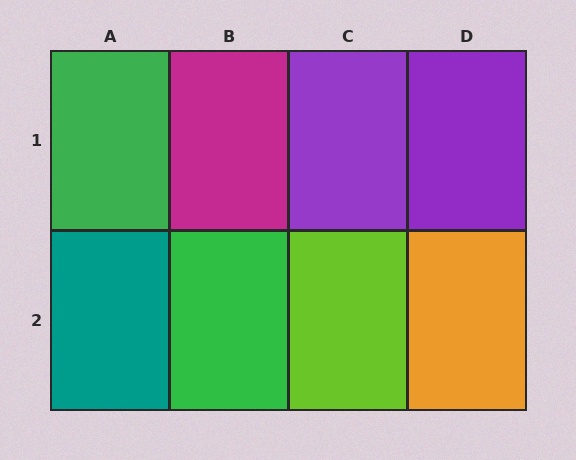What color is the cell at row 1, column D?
Purple.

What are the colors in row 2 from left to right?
Teal, green, lime, orange.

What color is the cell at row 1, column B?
Magenta.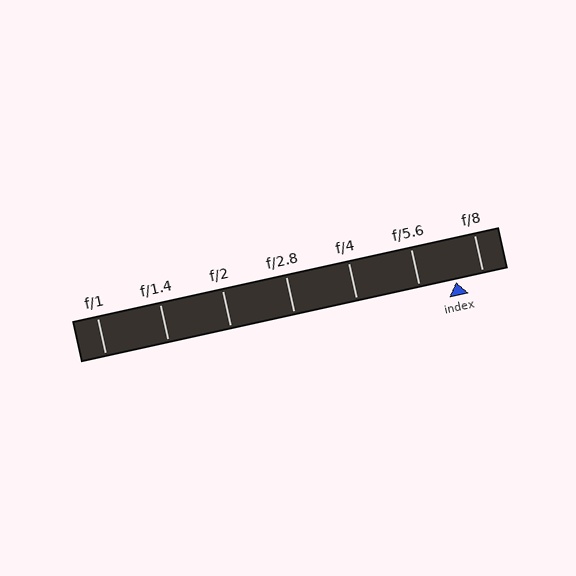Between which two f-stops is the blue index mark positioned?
The index mark is between f/5.6 and f/8.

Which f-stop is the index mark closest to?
The index mark is closest to f/8.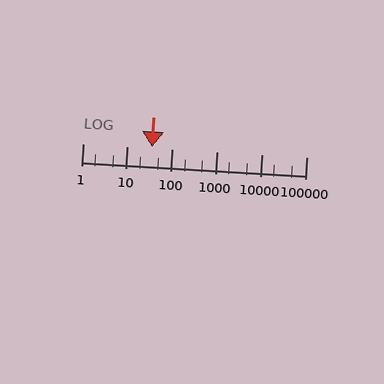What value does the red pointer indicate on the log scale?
The pointer indicates approximately 36.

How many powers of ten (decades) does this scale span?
The scale spans 5 decades, from 1 to 100000.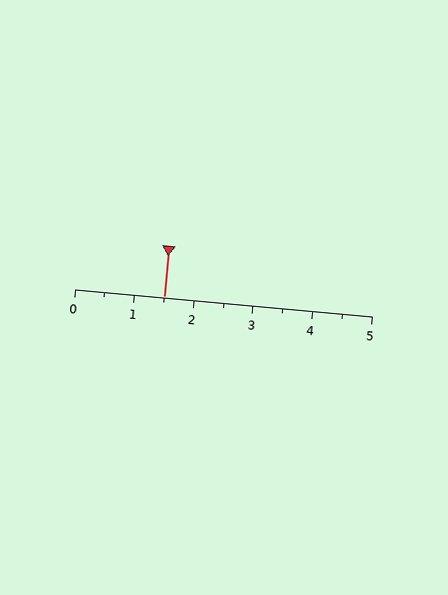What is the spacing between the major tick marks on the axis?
The major ticks are spaced 1 apart.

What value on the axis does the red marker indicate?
The marker indicates approximately 1.5.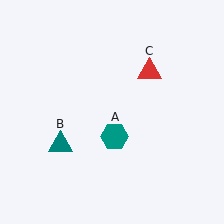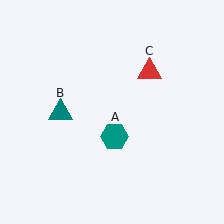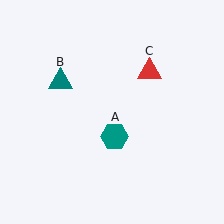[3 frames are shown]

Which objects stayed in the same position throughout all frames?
Teal hexagon (object A) and red triangle (object C) remained stationary.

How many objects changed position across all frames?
1 object changed position: teal triangle (object B).